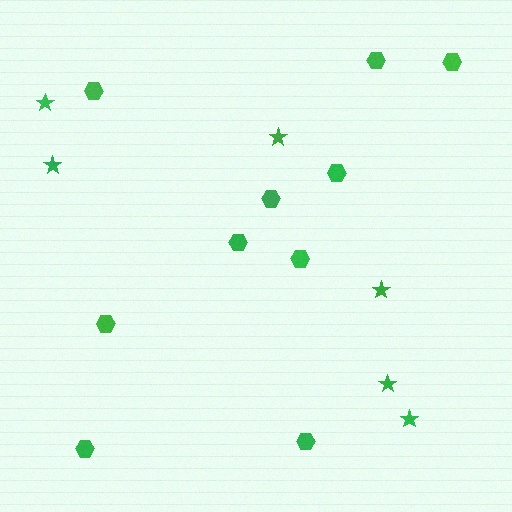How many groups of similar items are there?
There are 2 groups: one group of stars (6) and one group of hexagons (10).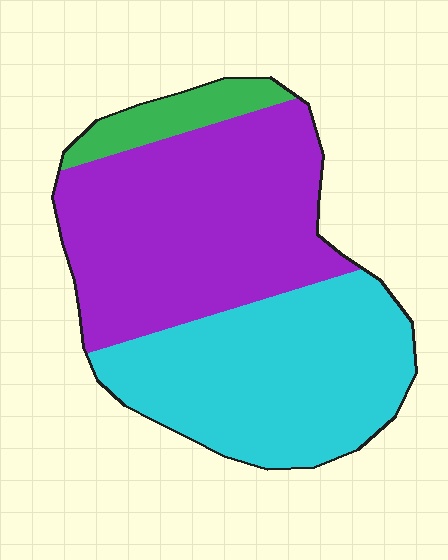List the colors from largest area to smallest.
From largest to smallest: purple, cyan, green.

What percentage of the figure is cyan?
Cyan covers about 45% of the figure.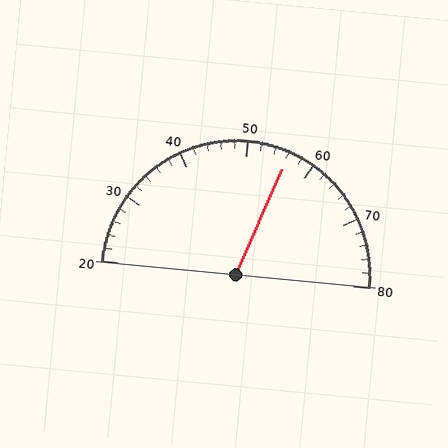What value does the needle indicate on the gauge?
The needle indicates approximately 56.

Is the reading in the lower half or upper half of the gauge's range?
The reading is in the upper half of the range (20 to 80).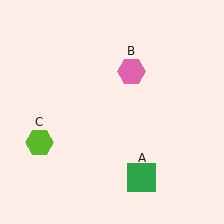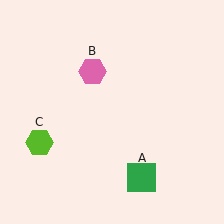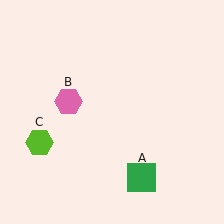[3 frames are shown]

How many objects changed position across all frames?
1 object changed position: pink hexagon (object B).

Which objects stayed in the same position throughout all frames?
Green square (object A) and lime hexagon (object C) remained stationary.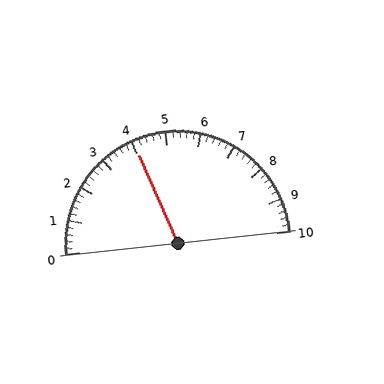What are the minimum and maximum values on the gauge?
The gauge ranges from 0 to 10.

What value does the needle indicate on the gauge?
The needle indicates approximately 4.0.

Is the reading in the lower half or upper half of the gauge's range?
The reading is in the lower half of the range (0 to 10).